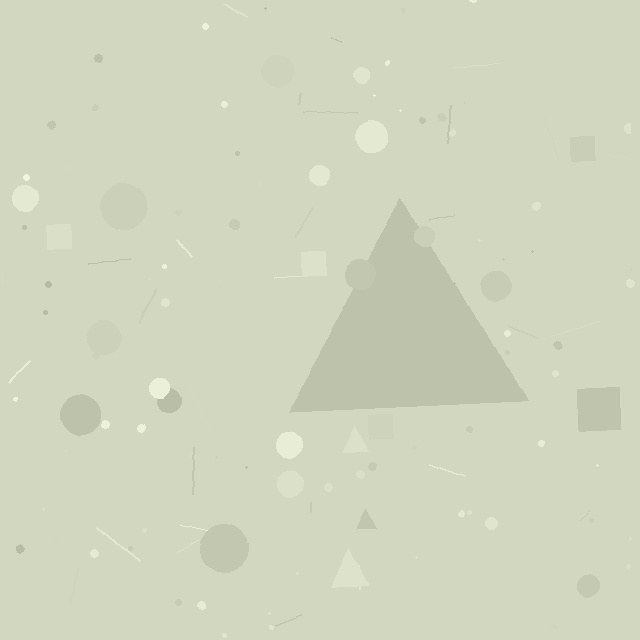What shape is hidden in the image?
A triangle is hidden in the image.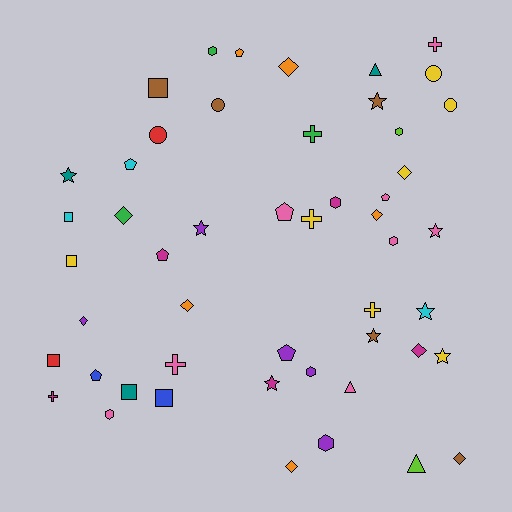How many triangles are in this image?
There are 3 triangles.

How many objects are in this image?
There are 50 objects.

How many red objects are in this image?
There are 2 red objects.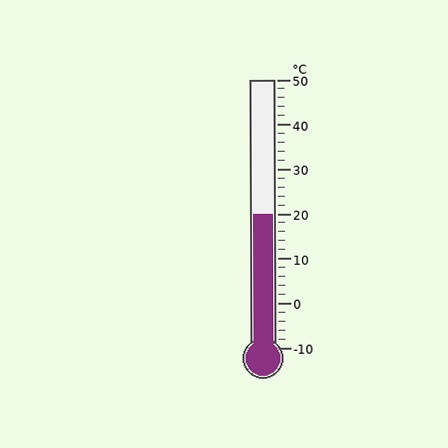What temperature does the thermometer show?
The thermometer shows approximately 20°C.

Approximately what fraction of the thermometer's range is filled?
The thermometer is filled to approximately 50% of its range.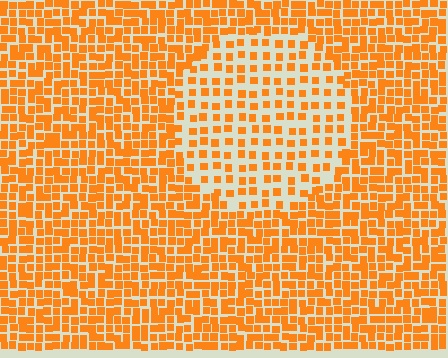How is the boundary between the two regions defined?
The boundary is defined by a change in element density (approximately 2.0x ratio). All elements are the same color, size, and shape.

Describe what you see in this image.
The image contains small orange elements arranged at two different densities. A circle-shaped region is visible where the elements are less densely packed than the surrounding area.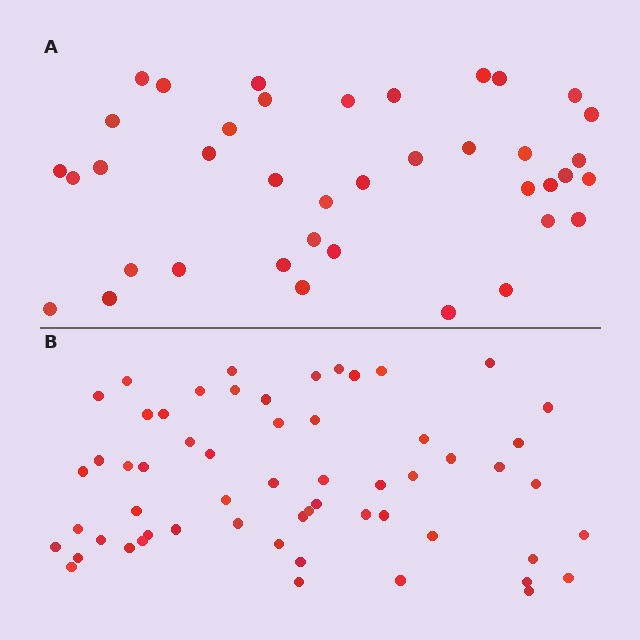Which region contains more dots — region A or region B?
Region B (the bottom region) has more dots.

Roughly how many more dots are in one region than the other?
Region B has approximately 20 more dots than region A.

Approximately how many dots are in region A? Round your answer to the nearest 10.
About 40 dots. (The exact count is 39, which rounds to 40.)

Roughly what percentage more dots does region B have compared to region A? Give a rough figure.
About 50% more.